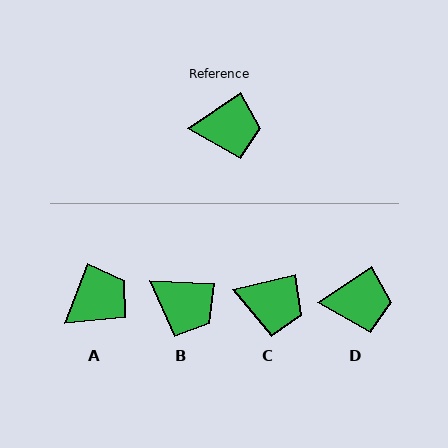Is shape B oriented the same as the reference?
No, it is off by about 36 degrees.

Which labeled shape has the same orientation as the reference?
D.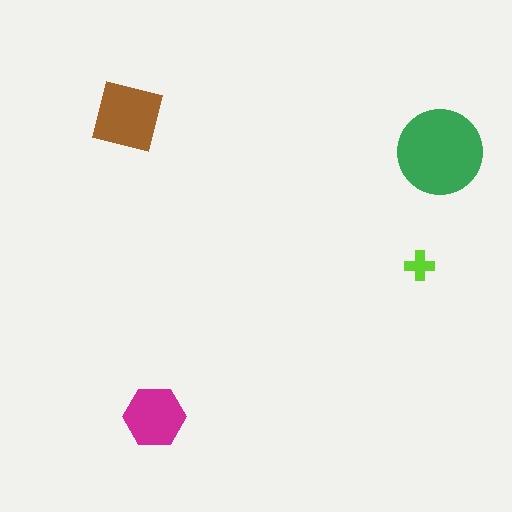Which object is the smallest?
The lime cross.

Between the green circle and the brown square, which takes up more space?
The green circle.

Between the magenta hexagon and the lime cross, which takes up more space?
The magenta hexagon.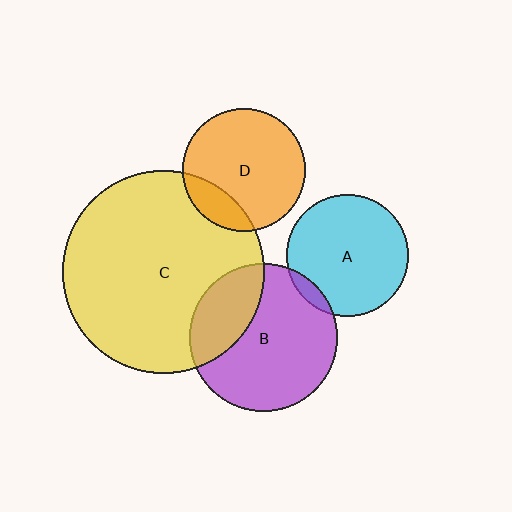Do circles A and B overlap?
Yes.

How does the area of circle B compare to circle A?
Approximately 1.5 times.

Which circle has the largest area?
Circle C (yellow).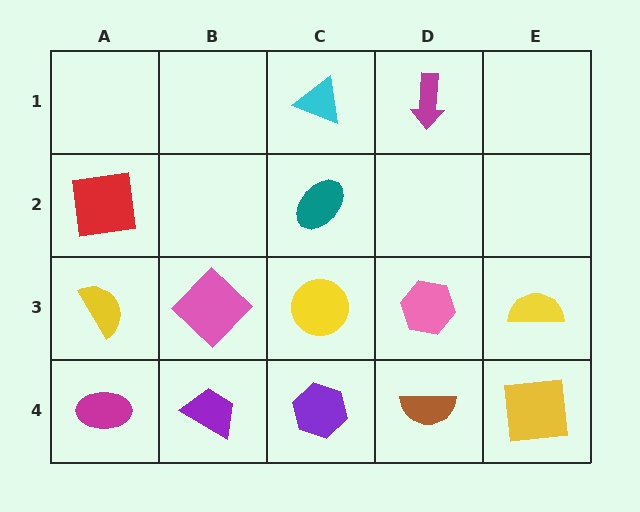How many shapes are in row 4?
5 shapes.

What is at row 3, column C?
A yellow circle.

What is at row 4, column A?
A magenta ellipse.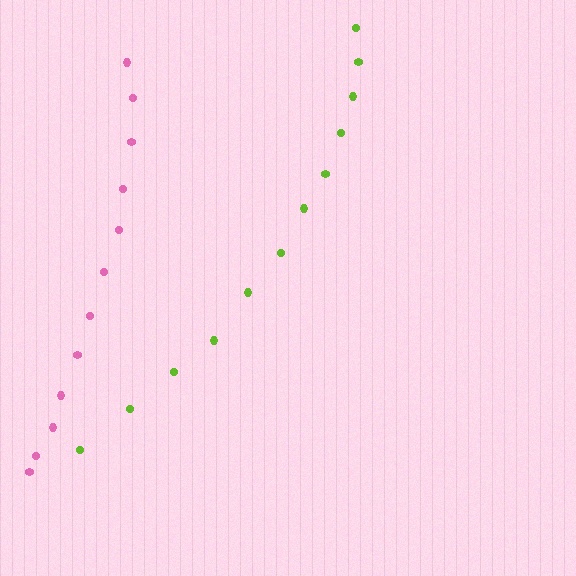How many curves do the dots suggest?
There are 2 distinct paths.